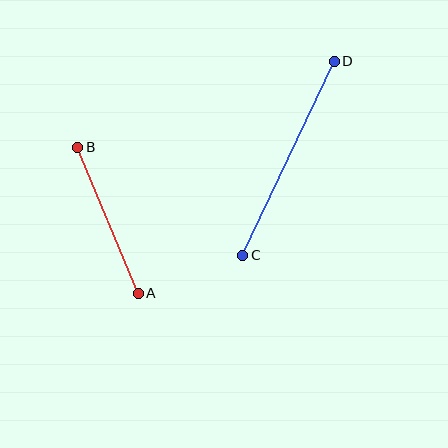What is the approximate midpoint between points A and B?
The midpoint is at approximately (108, 220) pixels.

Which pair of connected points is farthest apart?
Points C and D are farthest apart.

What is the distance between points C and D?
The distance is approximately 215 pixels.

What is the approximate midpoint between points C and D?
The midpoint is at approximately (289, 158) pixels.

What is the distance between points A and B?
The distance is approximately 158 pixels.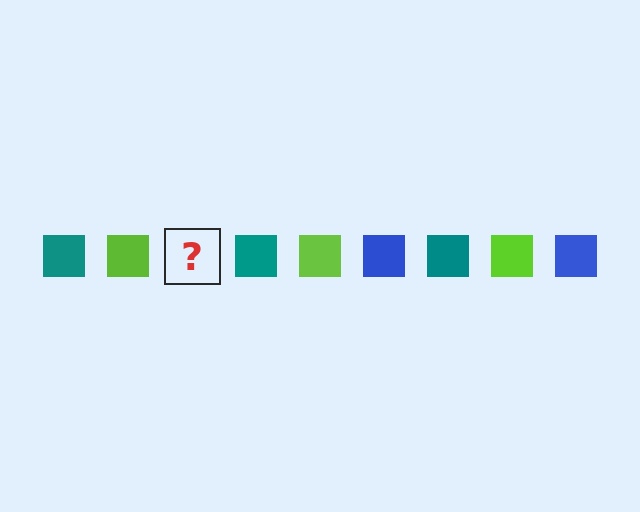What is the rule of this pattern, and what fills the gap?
The rule is that the pattern cycles through teal, lime, blue squares. The gap should be filled with a blue square.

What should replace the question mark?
The question mark should be replaced with a blue square.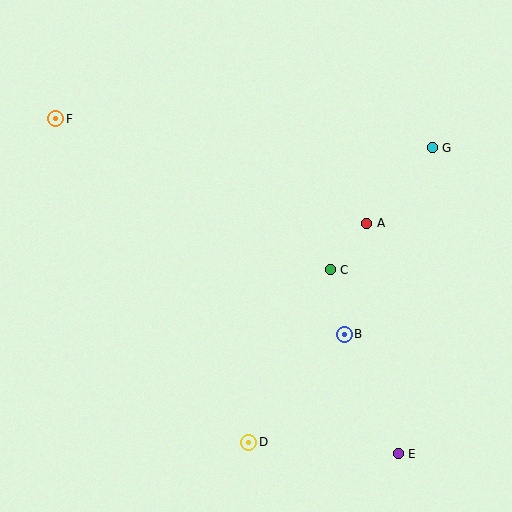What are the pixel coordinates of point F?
Point F is at (56, 119).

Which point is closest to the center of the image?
Point C at (330, 270) is closest to the center.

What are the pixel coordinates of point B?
Point B is at (344, 334).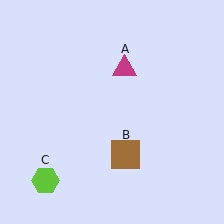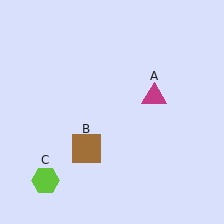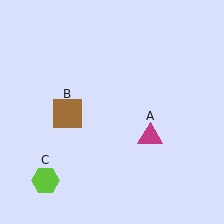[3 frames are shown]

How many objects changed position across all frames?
2 objects changed position: magenta triangle (object A), brown square (object B).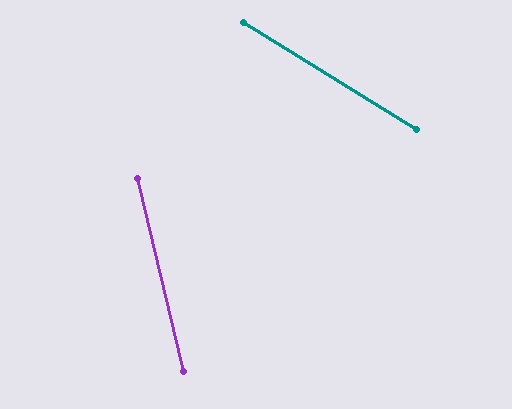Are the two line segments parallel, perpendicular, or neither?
Neither parallel nor perpendicular — they differ by about 45°.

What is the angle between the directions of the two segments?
Approximately 45 degrees.